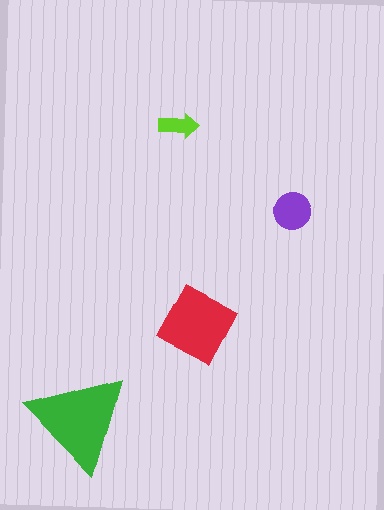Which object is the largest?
The green triangle.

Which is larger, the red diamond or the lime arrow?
The red diamond.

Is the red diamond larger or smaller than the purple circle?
Larger.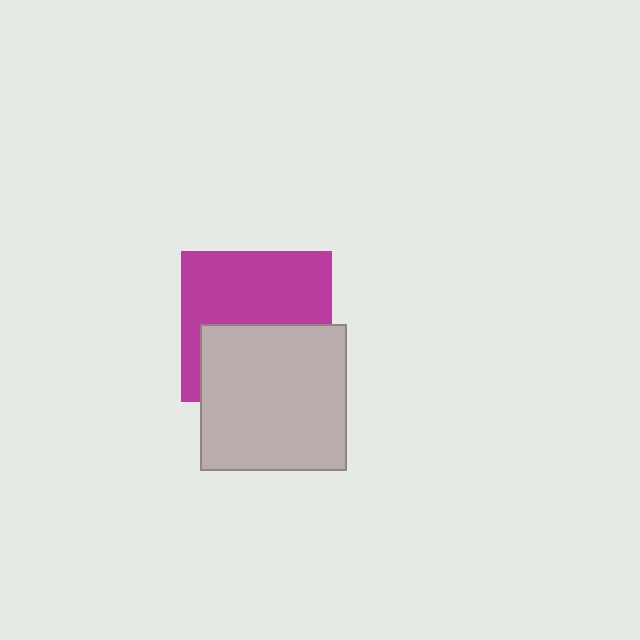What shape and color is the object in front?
The object in front is a light gray square.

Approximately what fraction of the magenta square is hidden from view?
Roughly 46% of the magenta square is hidden behind the light gray square.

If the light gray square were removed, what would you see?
You would see the complete magenta square.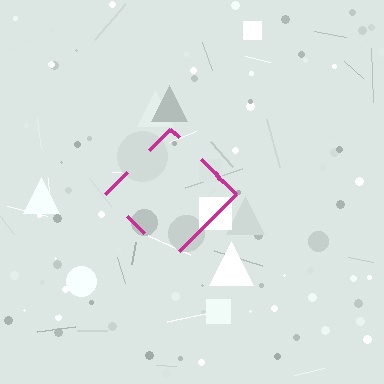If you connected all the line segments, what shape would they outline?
They would outline a diamond.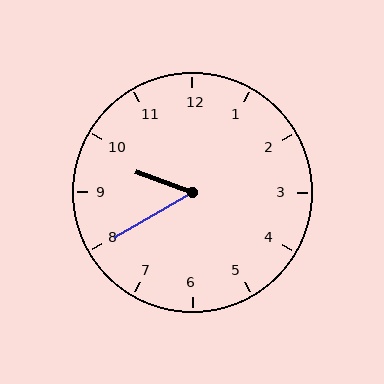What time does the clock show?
9:40.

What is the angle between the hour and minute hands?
Approximately 50 degrees.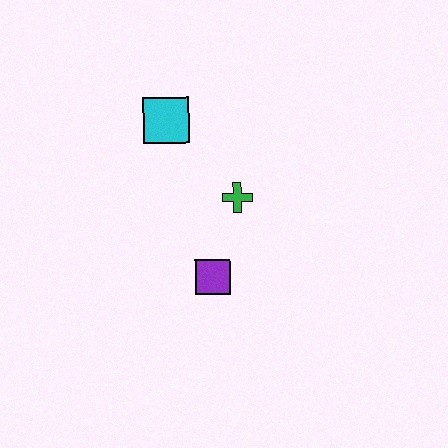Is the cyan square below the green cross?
No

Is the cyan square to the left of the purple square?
Yes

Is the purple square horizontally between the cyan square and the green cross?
Yes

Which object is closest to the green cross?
The purple square is closest to the green cross.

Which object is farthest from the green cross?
The cyan square is farthest from the green cross.